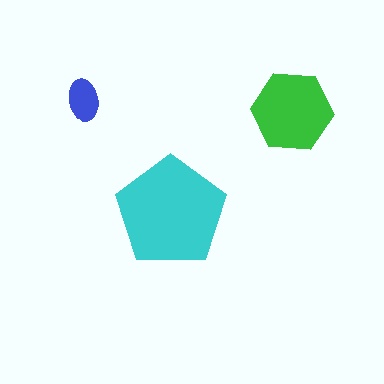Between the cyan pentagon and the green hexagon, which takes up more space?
The cyan pentagon.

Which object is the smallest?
The blue ellipse.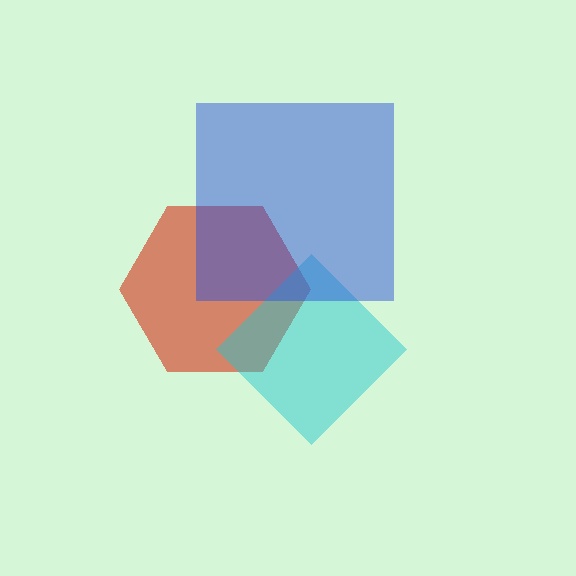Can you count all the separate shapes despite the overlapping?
Yes, there are 3 separate shapes.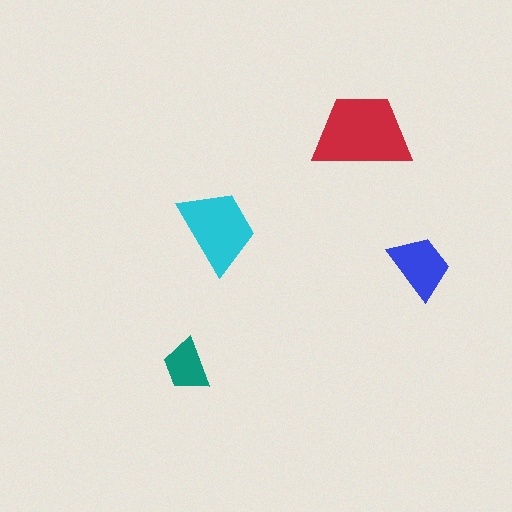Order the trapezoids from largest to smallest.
the red one, the cyan one, the blue one, the teal one.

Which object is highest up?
The red trapezoid is topmost.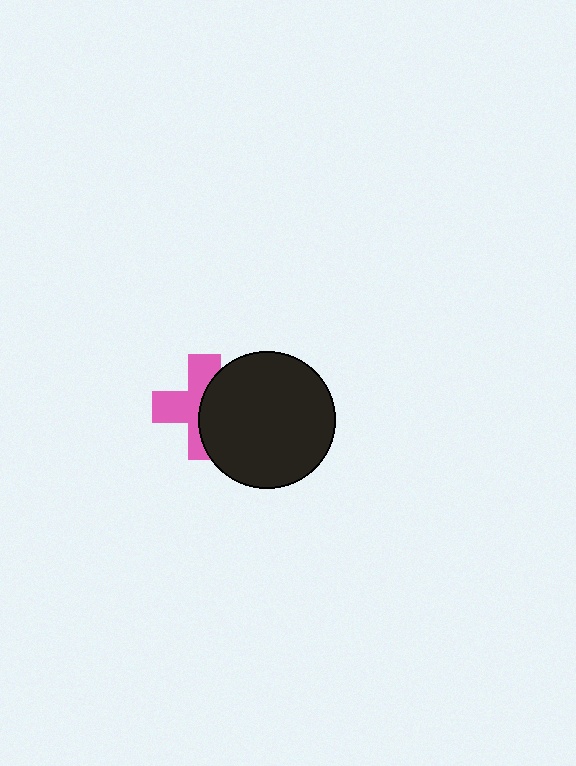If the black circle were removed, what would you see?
You would see the complete pink cross.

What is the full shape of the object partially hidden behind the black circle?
The partially hidden object is a pink cross.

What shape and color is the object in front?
The object in front is a black circle.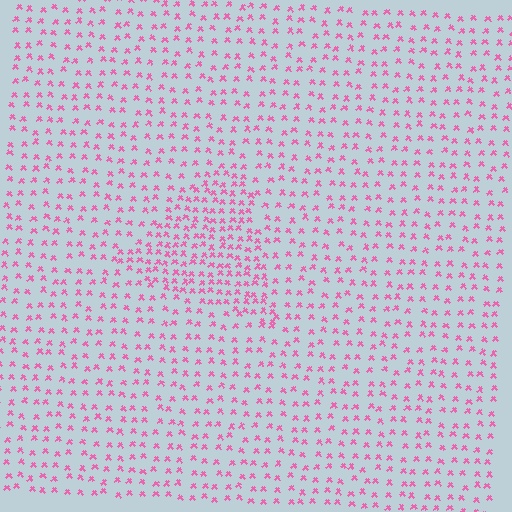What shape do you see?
I see a triangle.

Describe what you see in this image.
The image contains small pink elements arranged at two different densities. A triangle-shaped region is visible where the elements are more densely packed than the surrounding area.